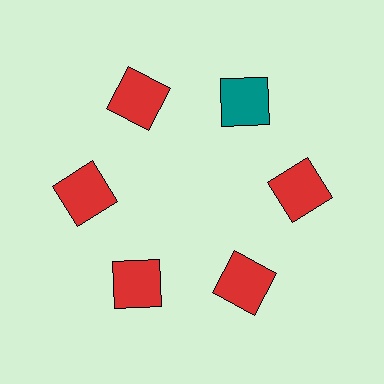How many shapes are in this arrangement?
There are 6 shapes arranged in a ring pattern.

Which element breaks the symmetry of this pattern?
The teal square at roughly the 1 o'clock position breaks the symmetry. All other shapes are red squares.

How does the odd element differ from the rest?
It has a different color: teal instead of red.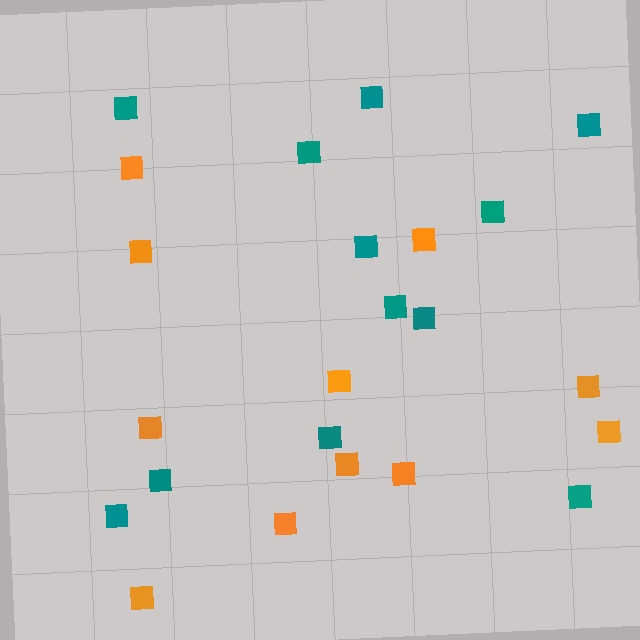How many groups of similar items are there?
There are 2 groups: one group of teal squares (12) and one group of orange squares (11).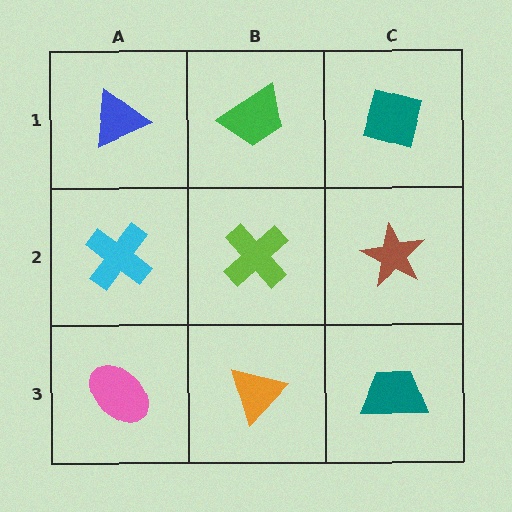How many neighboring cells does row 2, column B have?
4.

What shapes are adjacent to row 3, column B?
A lime cross (row 2, column B), a pink ellipse (row 3, column A), a teal trapezoid (row 3, column C).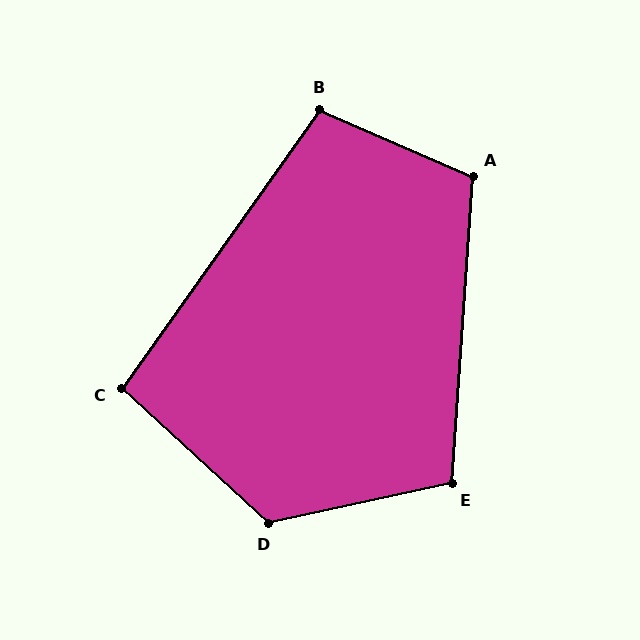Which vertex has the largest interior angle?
D, at approximately 125 degrees.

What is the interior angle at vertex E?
Approximately 106 degrees (obtuse).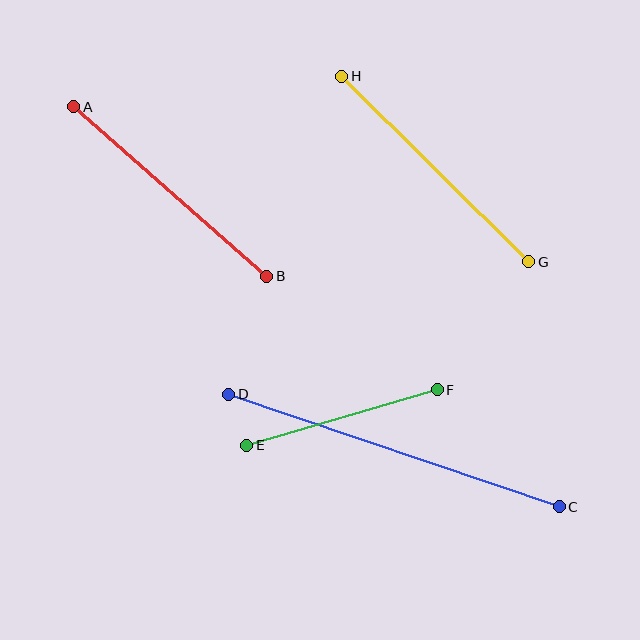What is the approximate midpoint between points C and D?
The midpoint is at approximately (394, 450) pixels.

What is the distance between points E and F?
The distance is approximately 198 pixels.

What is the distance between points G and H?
The distance is approximately 263 pixels.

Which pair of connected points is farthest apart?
Points C and D are farthest apart.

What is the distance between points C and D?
The distance is approximately 349 pixels.